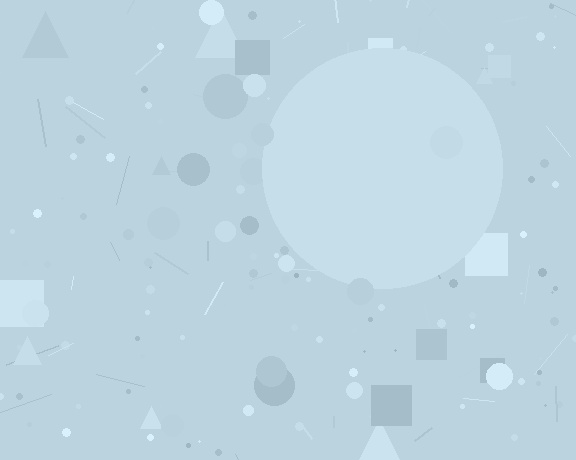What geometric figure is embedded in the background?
A circle is embedded in the background.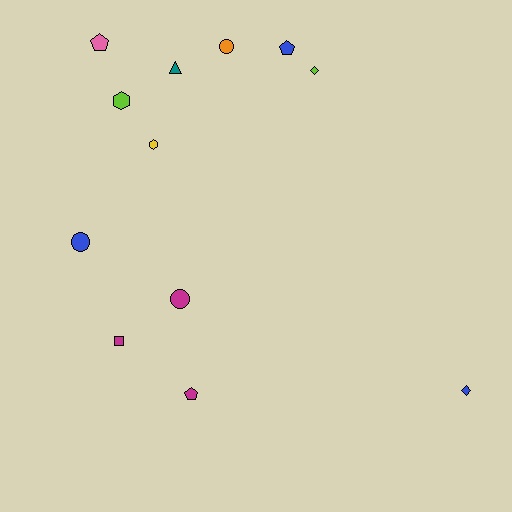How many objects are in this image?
There are 12 objects.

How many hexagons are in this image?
There are 2 hexagons.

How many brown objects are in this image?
There are no brown objects.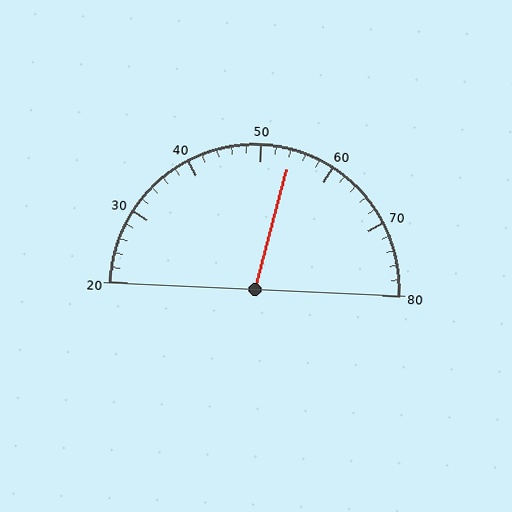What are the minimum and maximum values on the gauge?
The gauge ranges from 20 to 80.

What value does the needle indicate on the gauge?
The needle indicates approximately 54.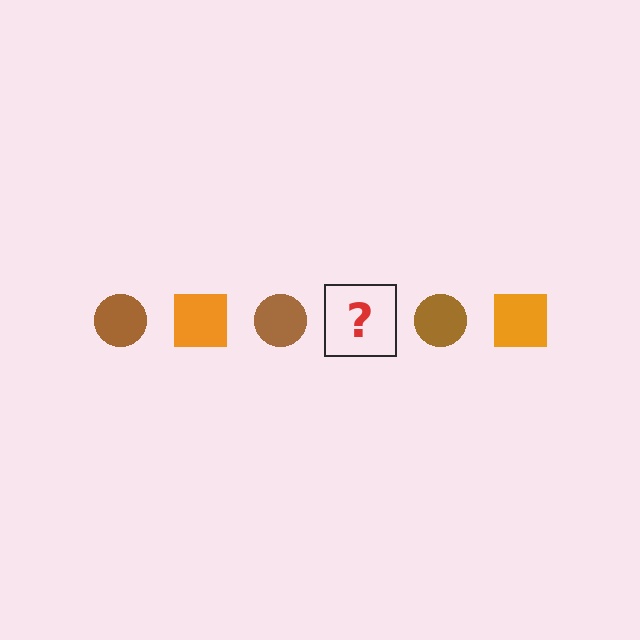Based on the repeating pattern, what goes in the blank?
The blank should be an orange square.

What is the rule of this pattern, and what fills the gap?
The rule is that the pattern alternates between brown circle and orange square. The gap should be filled with an orange square.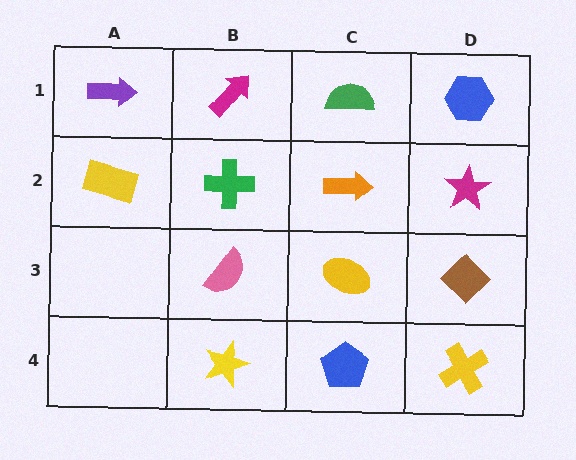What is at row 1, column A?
A purple arrow.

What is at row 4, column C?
A blue pentagon.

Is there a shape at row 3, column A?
No, that cell is empty.